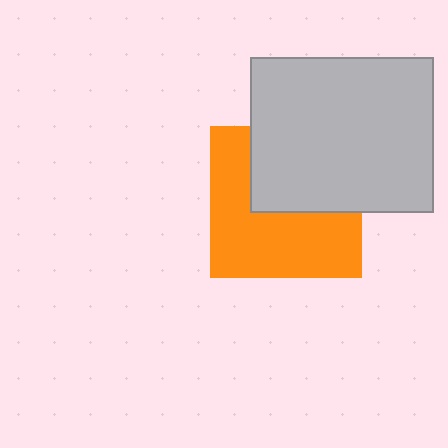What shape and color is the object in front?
The object in front is a light gray rectangle.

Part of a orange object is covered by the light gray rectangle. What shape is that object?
It is a square.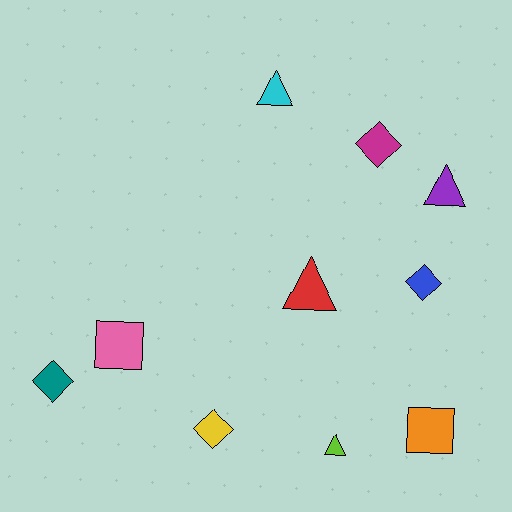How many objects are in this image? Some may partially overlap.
There are 10 objects.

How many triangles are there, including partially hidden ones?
There are 4 triangles.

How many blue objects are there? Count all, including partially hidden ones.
There is 1 blue object.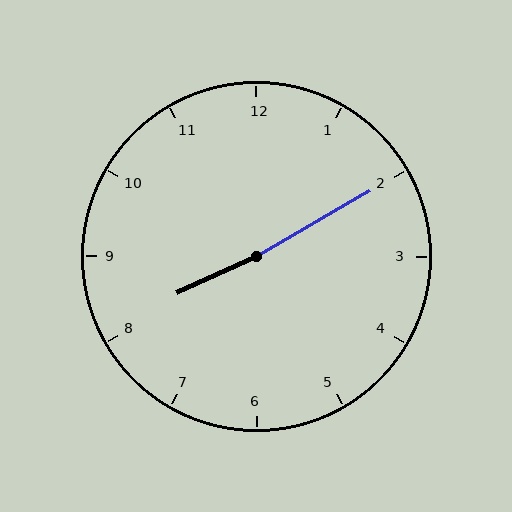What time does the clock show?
8:10.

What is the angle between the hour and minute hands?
Approximately 175 degrees.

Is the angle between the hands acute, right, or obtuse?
It is obtuse.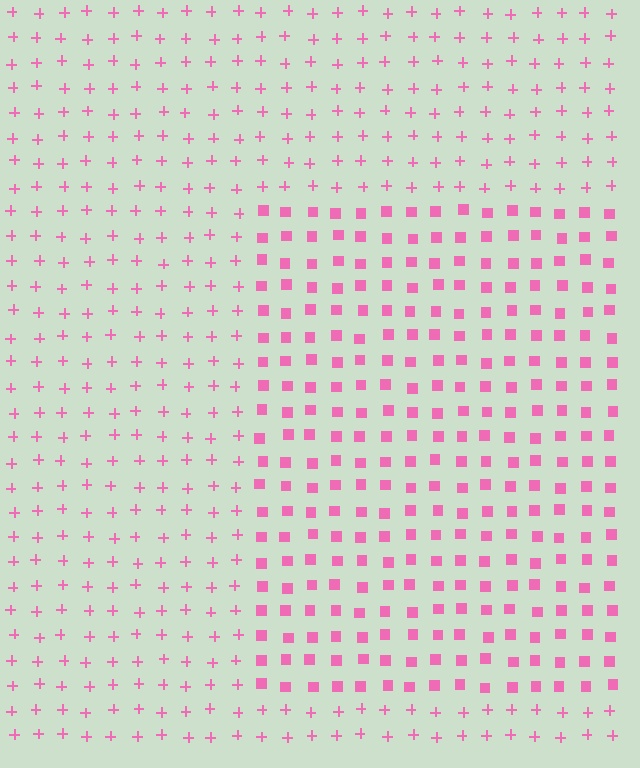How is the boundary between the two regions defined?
The boundary is defined by a change in element shape: squares inside vs. plus signs outside. All elements share the same color and spacing.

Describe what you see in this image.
The image is filled with small pink elements arranged in a uniform grid. A rectangle-shaped region contains squares, while the surrounding area contains plus signs. The boundary is defined purely by the change in element shape.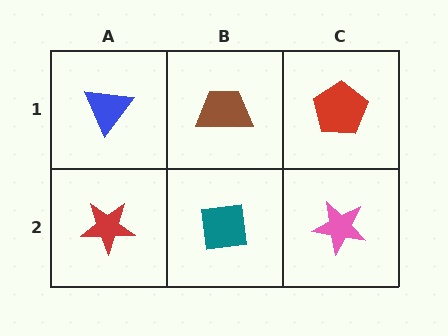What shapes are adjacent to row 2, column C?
A red pentagon (row 1, column C), a teal square (row 2, column B).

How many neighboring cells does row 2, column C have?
2.